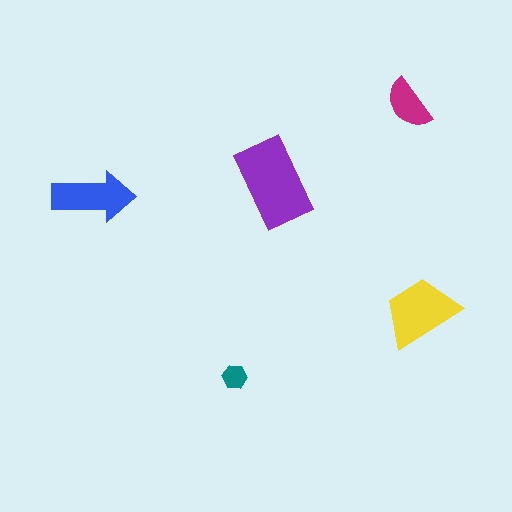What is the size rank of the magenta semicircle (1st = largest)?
4th.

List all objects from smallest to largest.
The teal hexagon, the magenta semicircle, the blue arrow, the yellow trapezoid, the purple rectangle.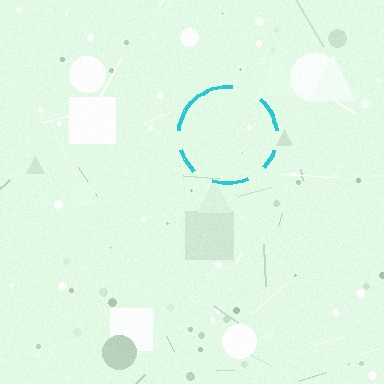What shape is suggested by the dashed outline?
The dashed outline suggests a circle.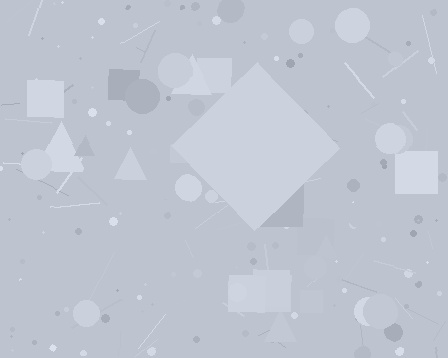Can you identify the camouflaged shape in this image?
The camouflaged shape is a diamond.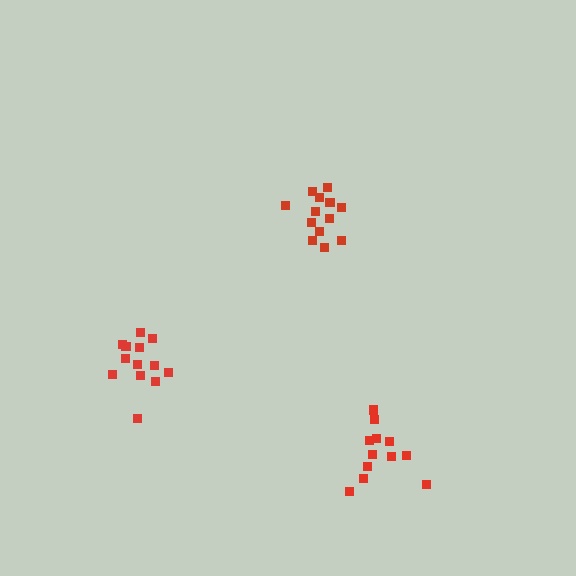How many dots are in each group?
Group 1: 12 dots, Group 2: 13 dots, Group 3: 13 dots (38 total).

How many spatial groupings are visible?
There are 3 spatial groupings.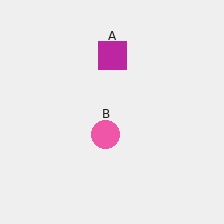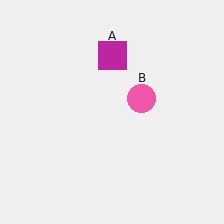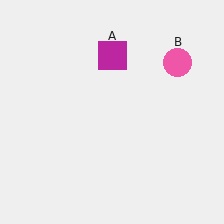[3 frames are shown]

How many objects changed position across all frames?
1 object changed position: pink circle (object B).